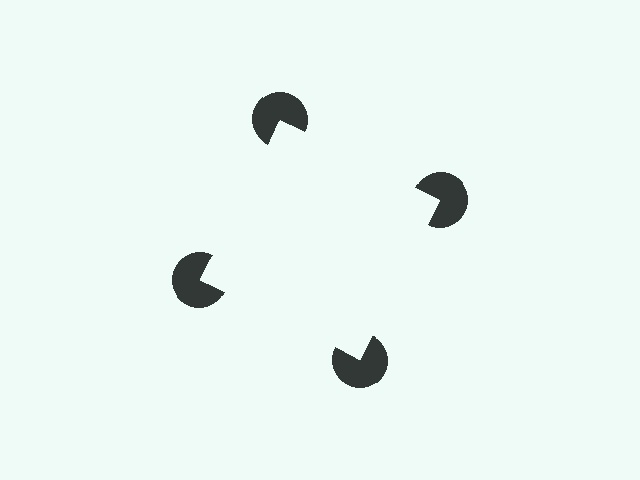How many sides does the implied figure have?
4 sides.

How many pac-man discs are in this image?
There are 4 — one at each vertex of the illusory square.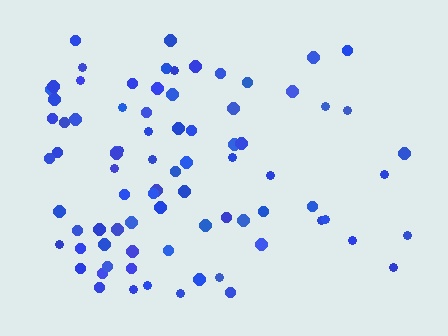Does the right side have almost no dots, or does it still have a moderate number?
Still a moderate number, just noticeably fewer than the left.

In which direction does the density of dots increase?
From right to left, with the left side densest.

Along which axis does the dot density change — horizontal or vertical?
Horizontal.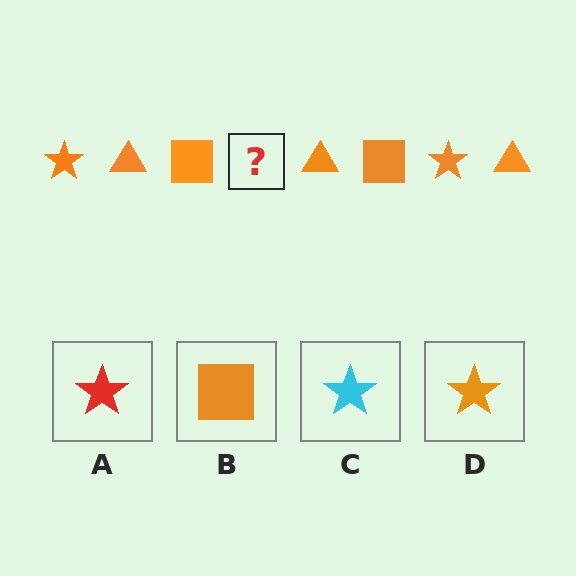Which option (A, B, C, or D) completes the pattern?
D.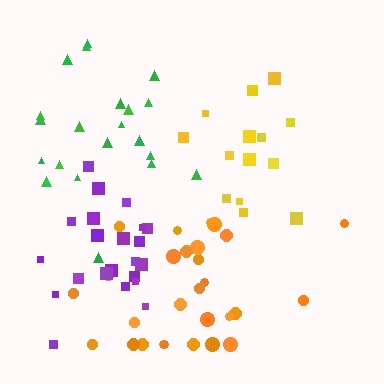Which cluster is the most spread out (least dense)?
Orange.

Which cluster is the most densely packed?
Purple.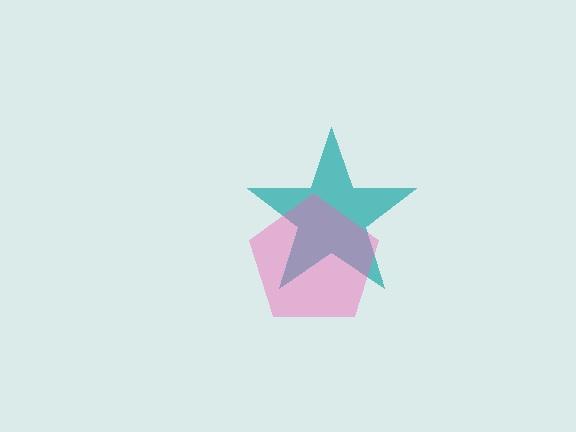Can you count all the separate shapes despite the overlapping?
Yes, there are 2 separate shapes.